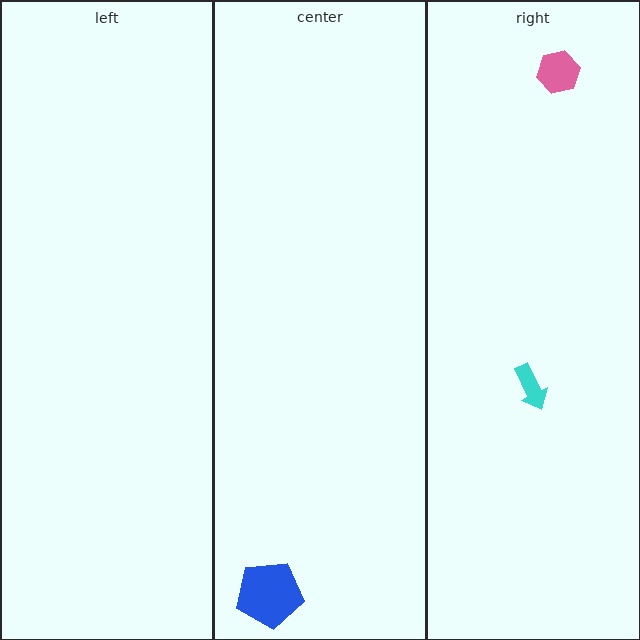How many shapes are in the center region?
1.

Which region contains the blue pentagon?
The center region.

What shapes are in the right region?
The pink hexagon, the cyan arrow.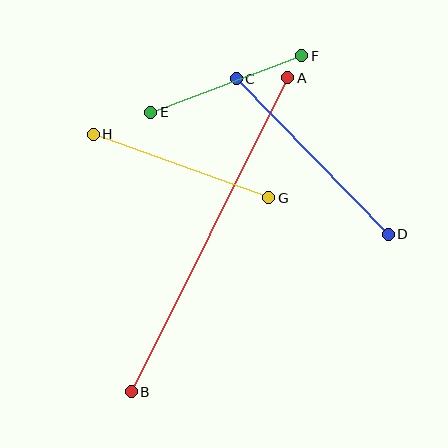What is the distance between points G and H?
The distance is approximately 187 pixels.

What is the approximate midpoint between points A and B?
The midpoint is at approximately (209, 235) pixels.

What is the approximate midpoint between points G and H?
The midpoint is at approximately (181, 166) pixels.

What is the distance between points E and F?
The distance is approximately 162 pixels.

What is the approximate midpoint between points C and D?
The midpoint is at approximately (312, 157) pixels.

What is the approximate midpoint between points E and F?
The midpoint is at approximately (226, 84) pixels.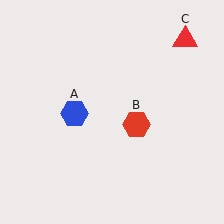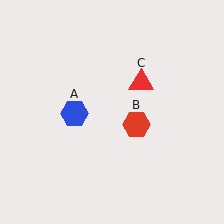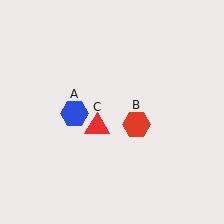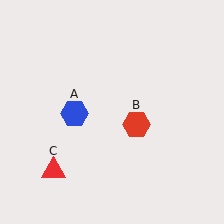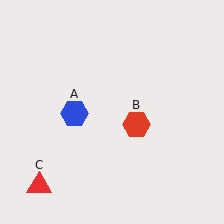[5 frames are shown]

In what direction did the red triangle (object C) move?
The red triangle (object C) moved down and to the left.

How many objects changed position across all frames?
1 object changed position: red triangle (object C).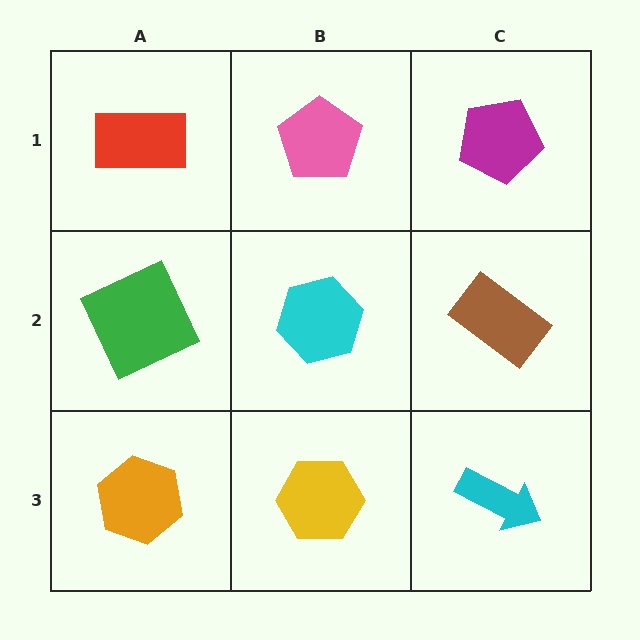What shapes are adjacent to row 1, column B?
A cyan hexagon (row 2, column B), a red rectangle (row 1, column A), a magenta pentagon (row 1, column C).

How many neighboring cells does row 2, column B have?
4.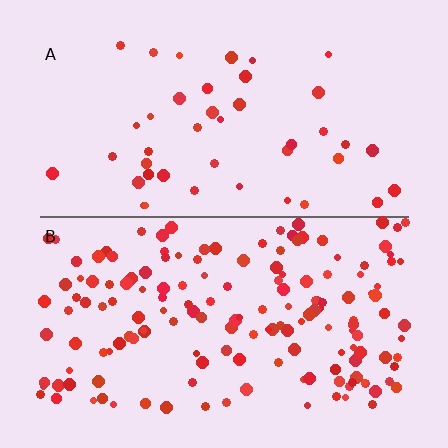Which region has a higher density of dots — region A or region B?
B (the bottom).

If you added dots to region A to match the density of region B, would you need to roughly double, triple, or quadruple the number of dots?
Approximately quadruple.